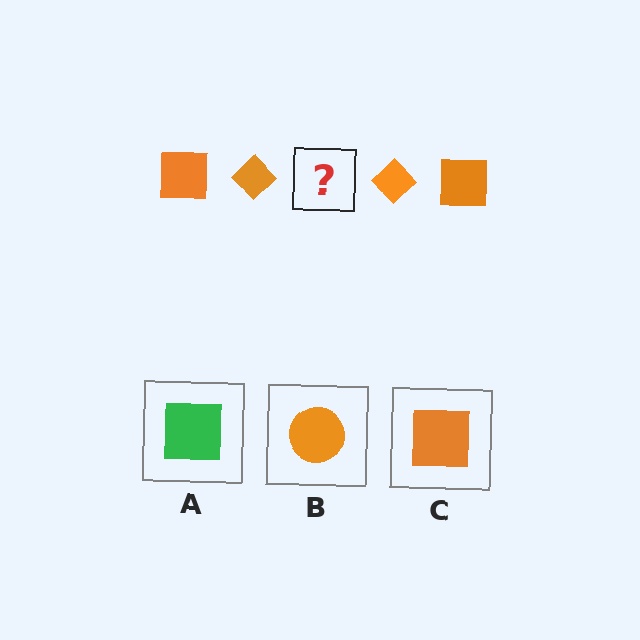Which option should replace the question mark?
Option C.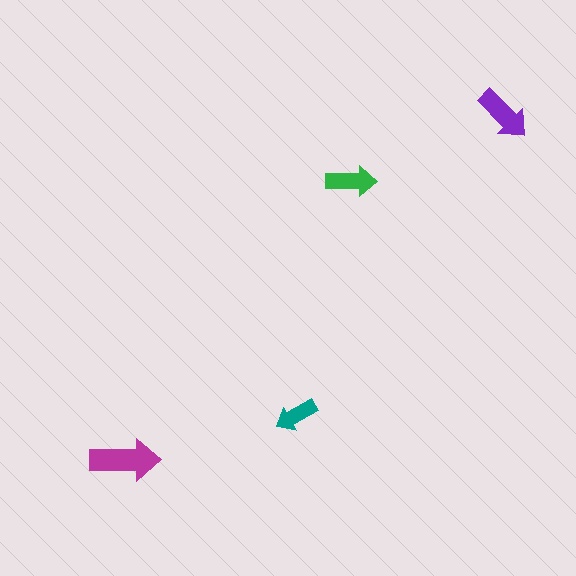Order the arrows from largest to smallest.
the magenta one, the purple one, the green one, the teal one.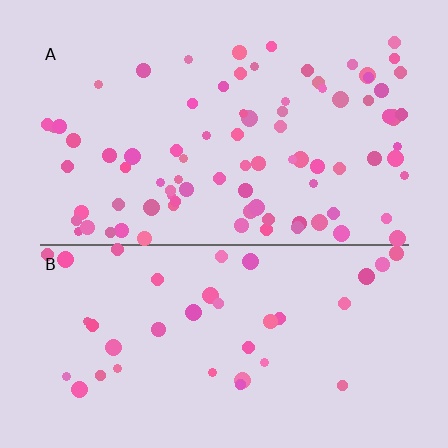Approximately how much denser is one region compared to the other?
Approximately 2.3× — region A over region B.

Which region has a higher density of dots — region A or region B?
A (the top).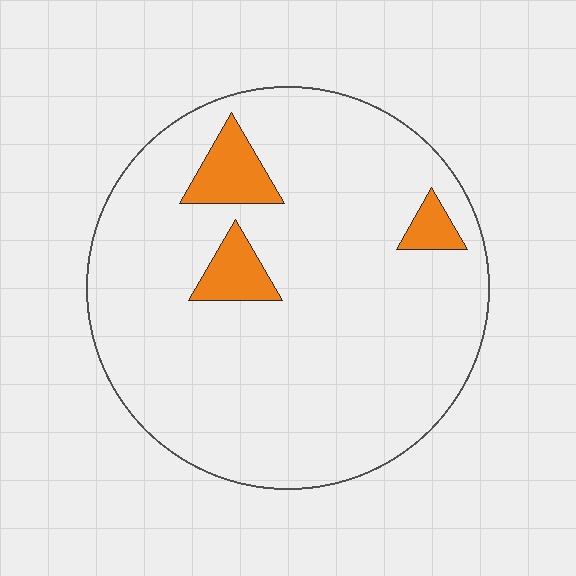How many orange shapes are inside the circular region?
3.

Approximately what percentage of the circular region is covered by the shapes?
Approximately 10%.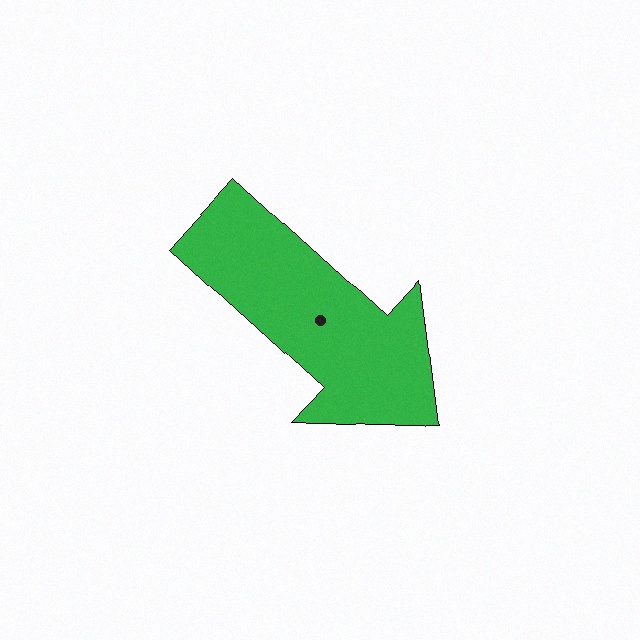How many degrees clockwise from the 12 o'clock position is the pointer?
Approximately 132 degrees.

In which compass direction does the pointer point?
Southeast.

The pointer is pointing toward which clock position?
Roughly 4 o'clock.